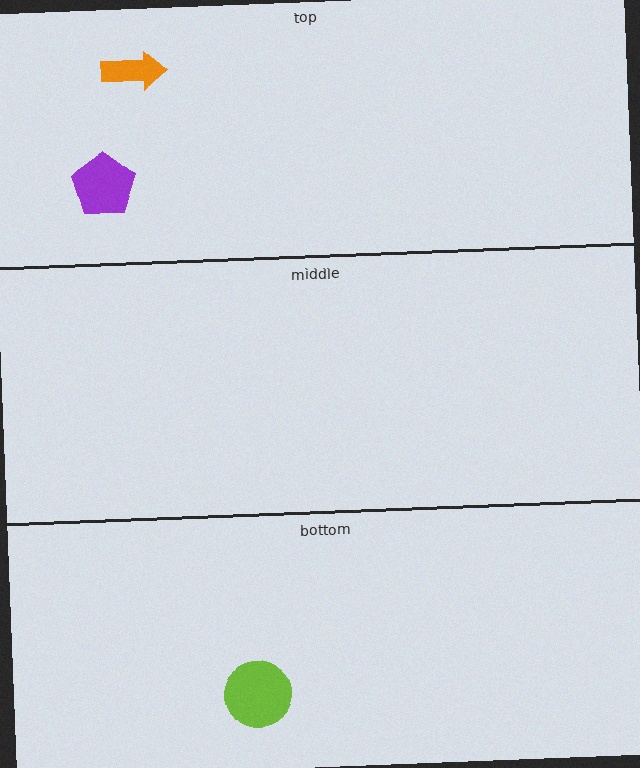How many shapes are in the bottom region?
1.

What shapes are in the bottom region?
The lime circle.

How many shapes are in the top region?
2.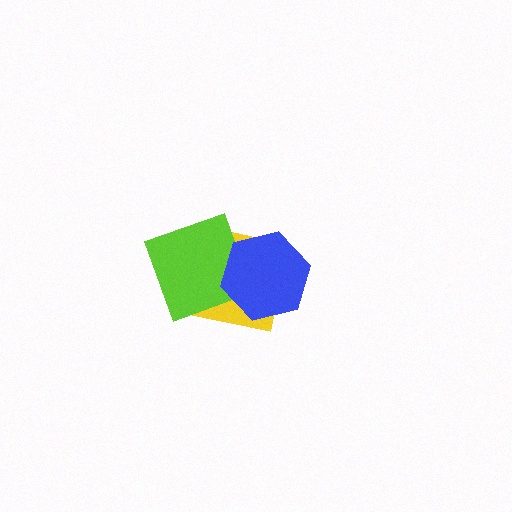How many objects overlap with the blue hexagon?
2 objects overlap with the blue hexagon.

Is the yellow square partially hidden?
Yes, it is partially covered by another shape.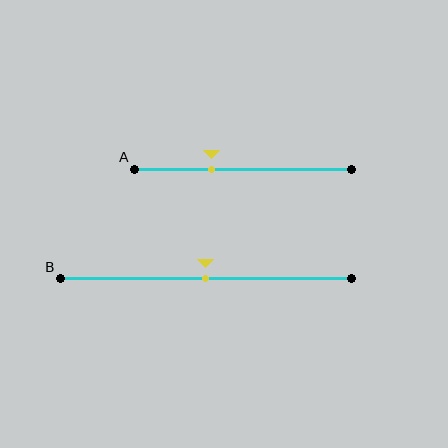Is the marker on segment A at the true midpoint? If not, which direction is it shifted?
No, the marker on segment A is shifted to the left by about 15% of the segment length.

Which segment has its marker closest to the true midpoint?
Segment B has its marker closest to the true midpoint.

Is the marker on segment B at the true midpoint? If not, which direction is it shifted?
Yes, the marker on segment B is at the true midpoint.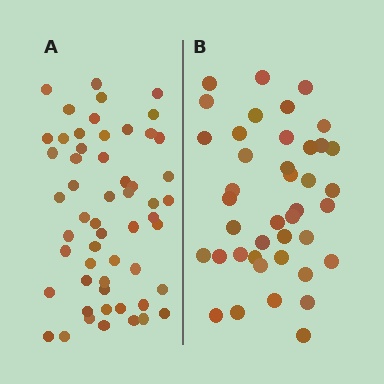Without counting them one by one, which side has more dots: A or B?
Region A (the left region) has more dots.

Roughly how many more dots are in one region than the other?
Region A has approximately 15 more dots than region B.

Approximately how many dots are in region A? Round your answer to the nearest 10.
About 60 dots. (The exact count is 55, which rounds to 60.)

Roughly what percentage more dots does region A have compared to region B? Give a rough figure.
About 35% more.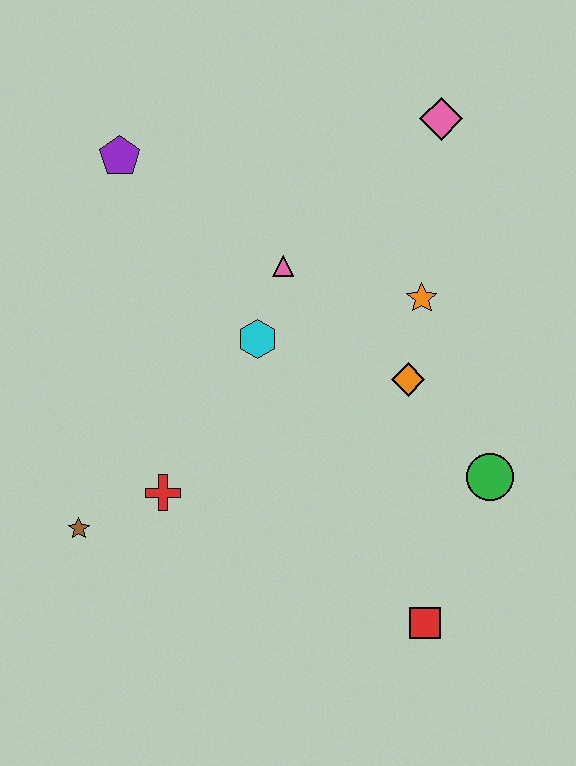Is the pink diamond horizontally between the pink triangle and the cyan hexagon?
No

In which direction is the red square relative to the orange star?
The red square is below the orange star.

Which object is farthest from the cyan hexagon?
The red square is farthest from the cyan hexagon.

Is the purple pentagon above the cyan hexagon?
Yes